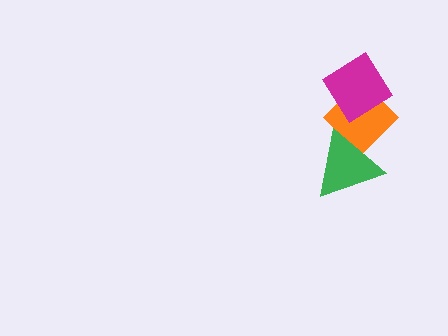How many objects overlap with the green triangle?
1 object overlaps with the green triangle.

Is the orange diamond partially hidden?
Yes, it is partially covered by another shape.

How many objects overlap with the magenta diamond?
1 object overlaps with the magenta diamond.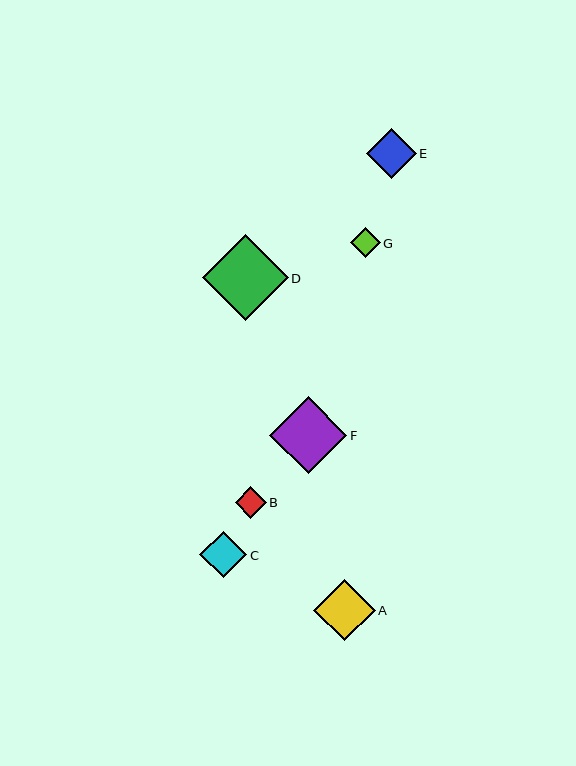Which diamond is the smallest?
Diamond G is the smallest with a size of approximately 30 pixels.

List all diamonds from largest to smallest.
From largest to smallest: D, F, A, E, C, B, G.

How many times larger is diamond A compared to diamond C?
Diamond A is approximately 1.3 times the size of diamond C.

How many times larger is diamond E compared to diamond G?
Diamond E is approximately 1.6 times the size of diamond G.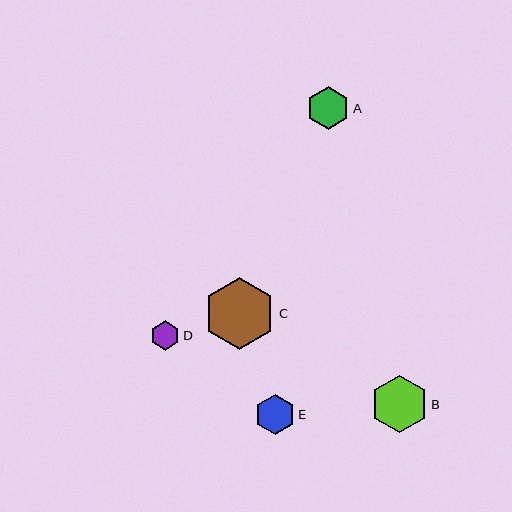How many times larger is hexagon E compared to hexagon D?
Hexagon E is approximately 1.4 times the size of hexagon D.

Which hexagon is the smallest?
Hexagon D is the smallest with a size of approximately 30 pixels.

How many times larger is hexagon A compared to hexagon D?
Hexagon A is approximately 1.5 times the size of hexagon D.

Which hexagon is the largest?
Hexagon C is the largest with a size of approximately 72 pixels.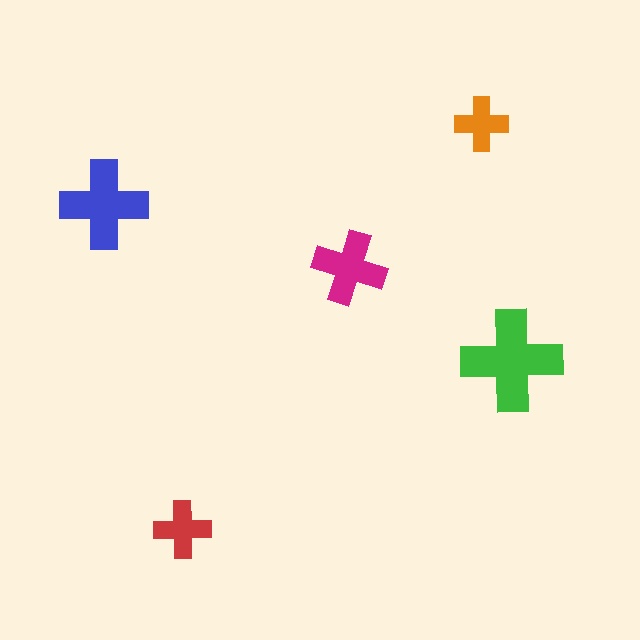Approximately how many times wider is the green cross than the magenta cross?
About 1.5 times wider.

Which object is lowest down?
The red cross is bottommost.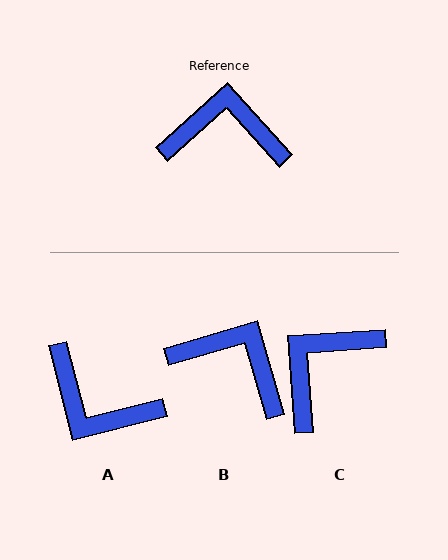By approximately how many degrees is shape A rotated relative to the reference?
Approximately 152 degrees counter-clockwise.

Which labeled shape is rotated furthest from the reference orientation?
A, about 152 degrees away.